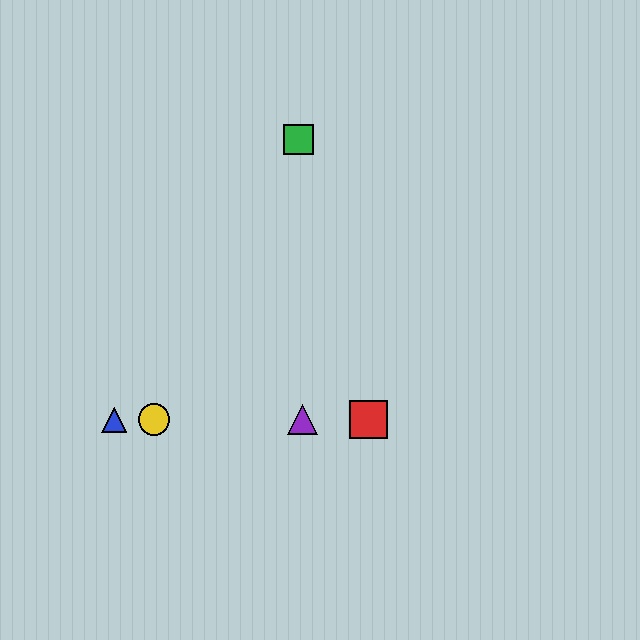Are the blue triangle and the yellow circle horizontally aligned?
Yes, both are at y≈420.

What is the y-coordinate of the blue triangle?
The blue triangle is at y≈420.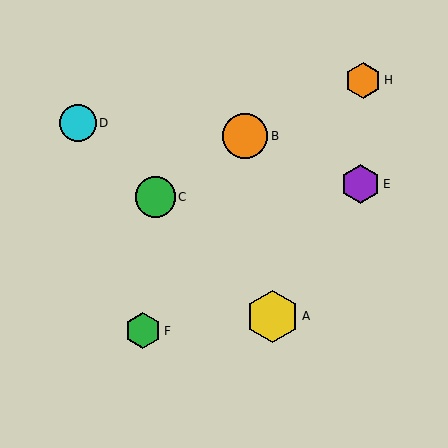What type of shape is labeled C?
Shape C is a green circle.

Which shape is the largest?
The yellow hexagon (labeled A) is the largest.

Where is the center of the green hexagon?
The center of the green hexagon is at (143, 331).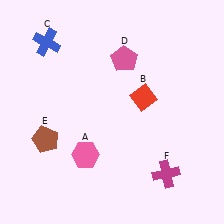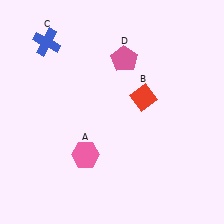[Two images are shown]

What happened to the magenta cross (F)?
The magenta cross (F) was removed in Image 2. It was in the bottom-right area of Image 1.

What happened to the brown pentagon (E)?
The brown pentagon (E) was removed in Image 2. It was in the bottom-left area of Image 1.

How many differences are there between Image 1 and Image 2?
There are 2 differences between the two images.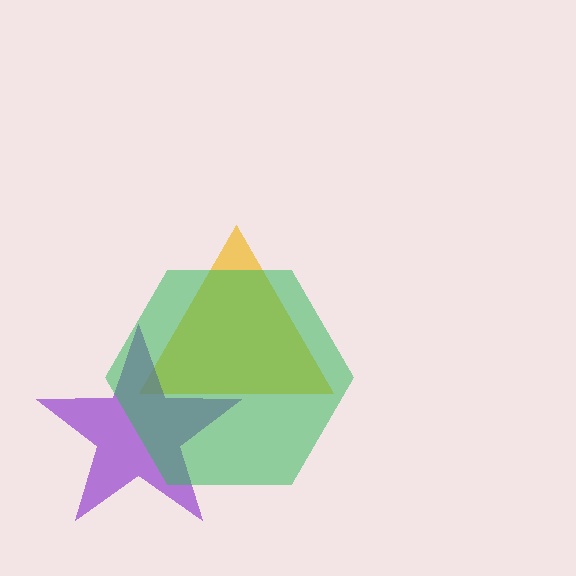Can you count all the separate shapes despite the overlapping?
Yes, there are 3 separate shapes.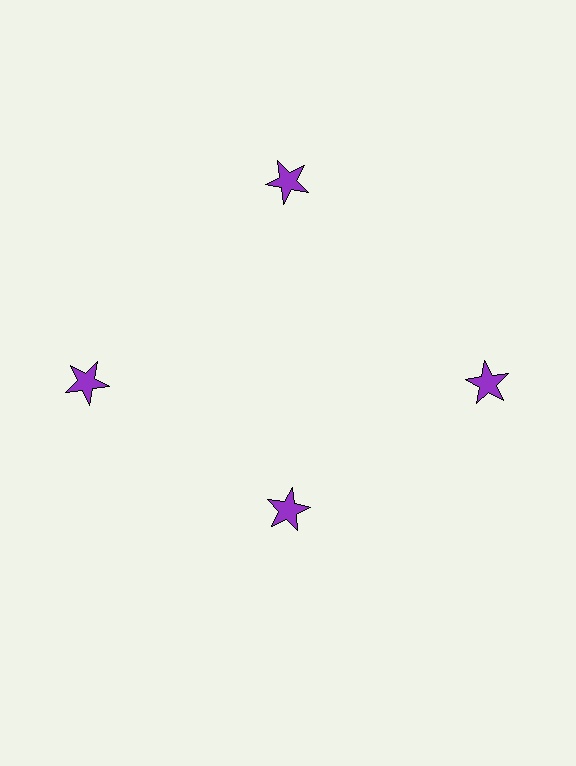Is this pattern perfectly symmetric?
No. The 4 purple stars are arranged in a ring, but one element near the 6 o'clock position is pulled inward toward the center, breaking the 4-fold rotational symmetry.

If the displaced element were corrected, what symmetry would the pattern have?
It would have 4-fold rotational symmetry — the pattern would map onto itself every 90 degrees.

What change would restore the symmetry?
The symmetry would be restored by moving it outward, back onto the ring so that all 4 stars sit at equal angles and equal distance from the center.